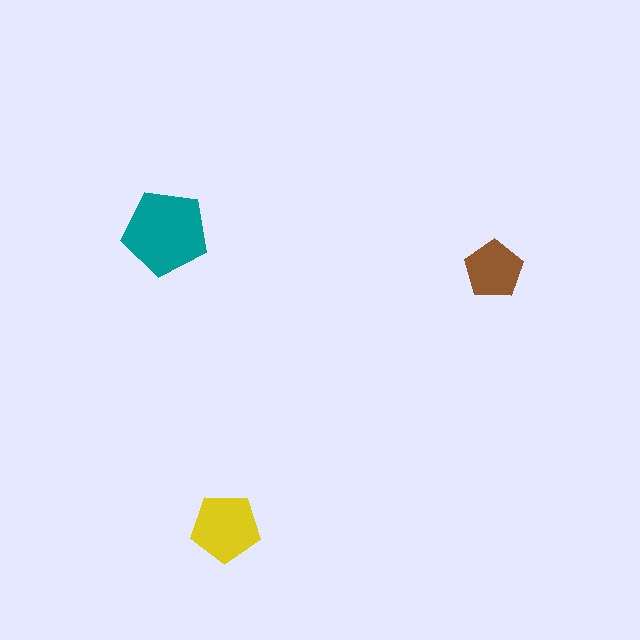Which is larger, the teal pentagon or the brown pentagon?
The teal one.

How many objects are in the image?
There are 3 objects in the image.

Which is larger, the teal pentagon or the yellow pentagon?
The teal one.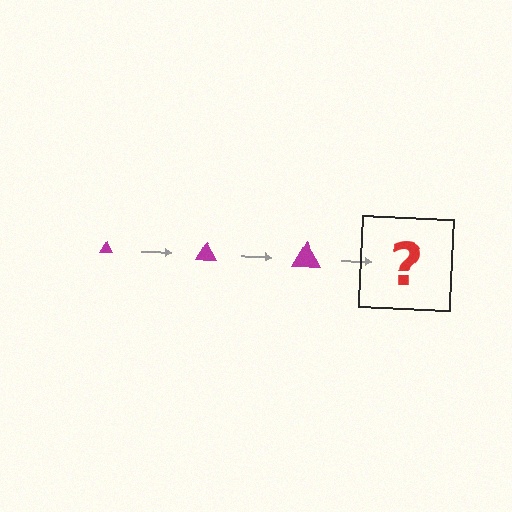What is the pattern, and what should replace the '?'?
The pattern is that the triangle gets progressively larger each step. The '?' should be a magenta triangle, larger than the previous one.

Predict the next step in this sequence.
The next step is a magenta triangle, larger than the previous one.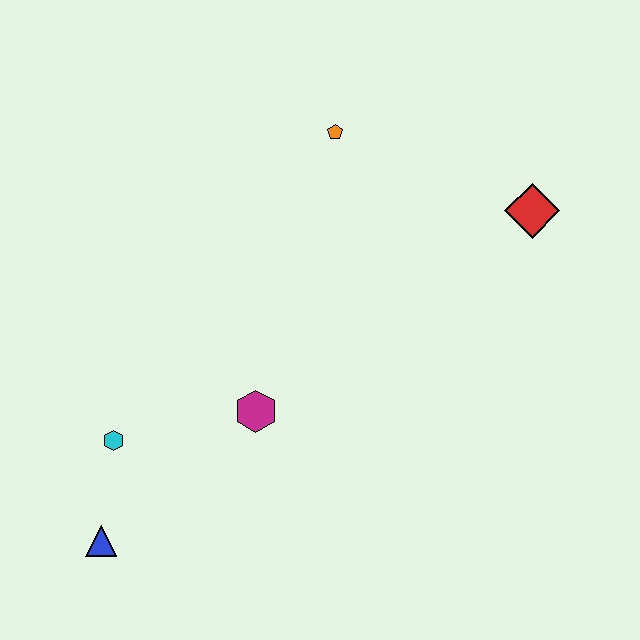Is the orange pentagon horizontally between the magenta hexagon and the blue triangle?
No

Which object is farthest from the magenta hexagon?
The red diamond is farthest from the magenta hexagon.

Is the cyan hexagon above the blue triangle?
Yes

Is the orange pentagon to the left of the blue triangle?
No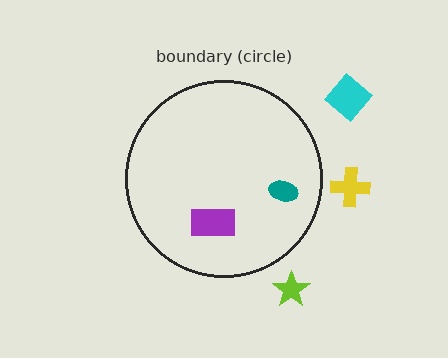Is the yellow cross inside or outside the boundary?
Outside.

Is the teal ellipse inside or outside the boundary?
Inside.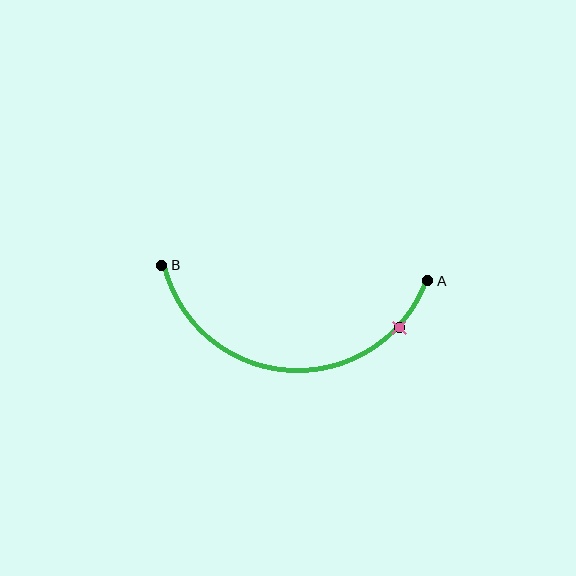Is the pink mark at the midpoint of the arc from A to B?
No. The pink mark lies on the arc but is closer to endpoint A. The arc midpoint would be at the point on the curve equidistant along the arc from both A and B.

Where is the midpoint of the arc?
The arc midpoint is the point on the curve farthest from the straight line joining A and B. It sits below that line.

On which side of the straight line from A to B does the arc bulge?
The arc bulges below the straight line connecting A and B.